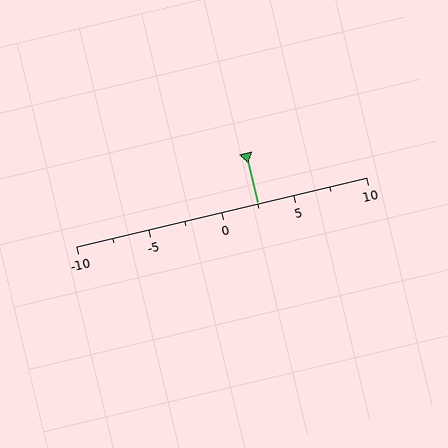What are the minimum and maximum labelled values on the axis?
The axis runs from -10 to 10.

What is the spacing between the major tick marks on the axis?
The major ticks are spaced 5 apart.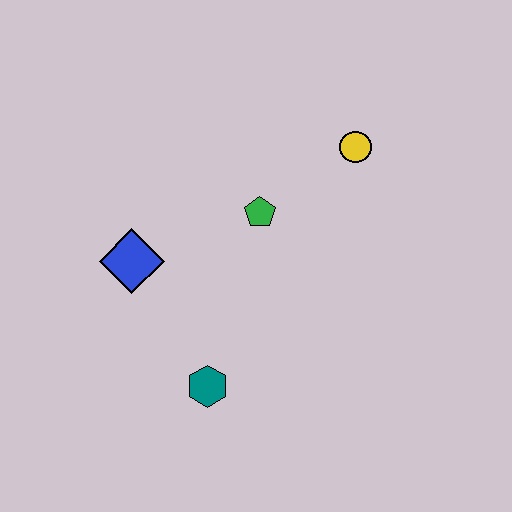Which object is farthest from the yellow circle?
The teal hexagon is farthest from the yellow circle.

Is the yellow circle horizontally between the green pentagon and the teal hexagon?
No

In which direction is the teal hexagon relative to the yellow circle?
The teal hexagon is below the yellow circle.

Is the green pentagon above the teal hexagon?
Yes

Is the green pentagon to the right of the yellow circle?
No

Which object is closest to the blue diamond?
The green pentagon is closest to the blue diamond.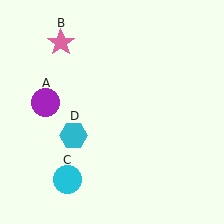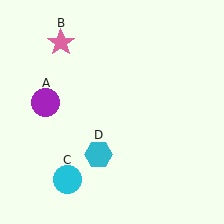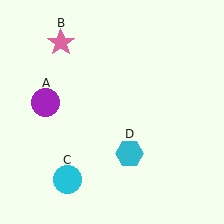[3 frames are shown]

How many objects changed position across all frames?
1 object changed position: cyan hexagon (object D).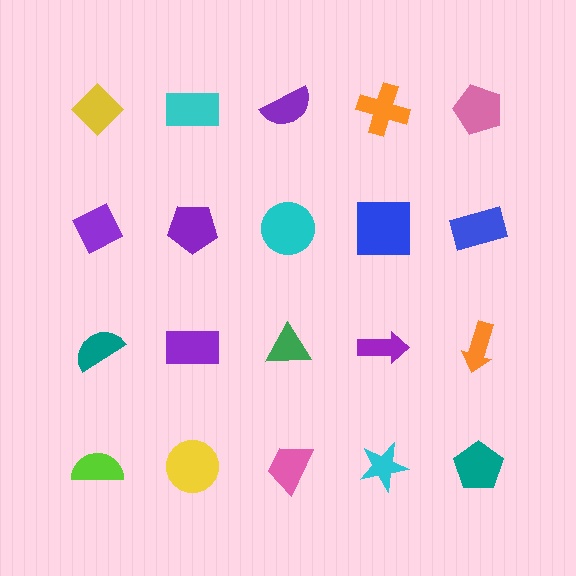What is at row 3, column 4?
A purple arrow.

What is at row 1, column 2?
A cyan rectangle.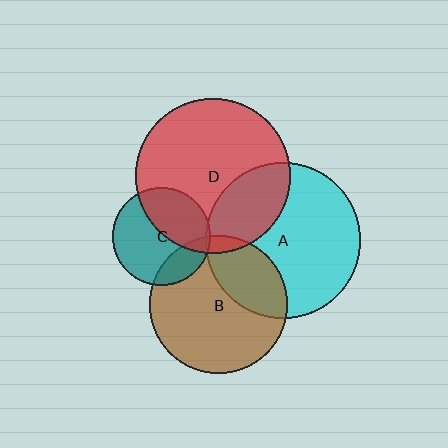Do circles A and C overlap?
Yes.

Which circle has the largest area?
Circle A (cyan).